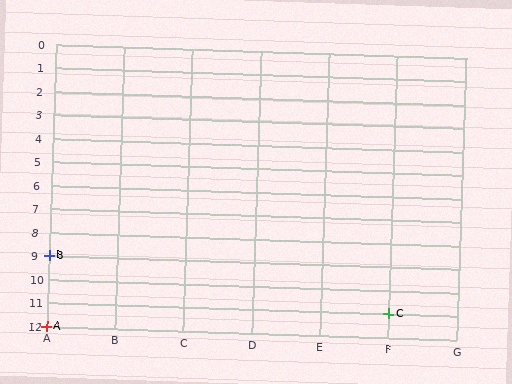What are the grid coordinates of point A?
Point A is at grid coordinates (A, 12).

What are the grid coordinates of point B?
Point B is at grid coordinates (A, 9).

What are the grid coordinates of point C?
Point C is at grid coordinates (F, 11).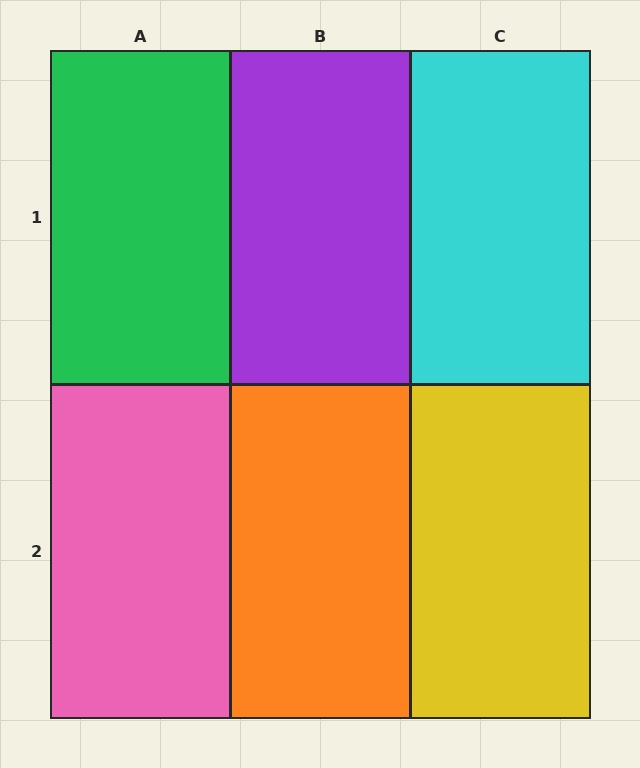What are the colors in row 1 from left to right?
Green, purple, cyan.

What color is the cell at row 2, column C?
Yellow.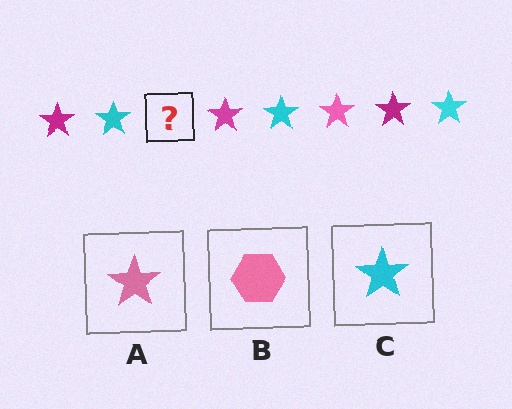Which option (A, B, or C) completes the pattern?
A.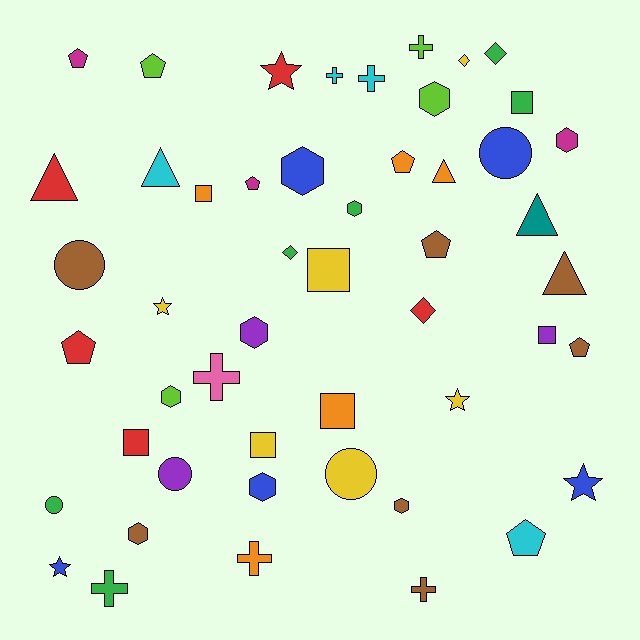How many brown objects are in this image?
There are 7 brown objects.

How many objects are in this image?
There are 50 objects.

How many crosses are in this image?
There are 7 crosses.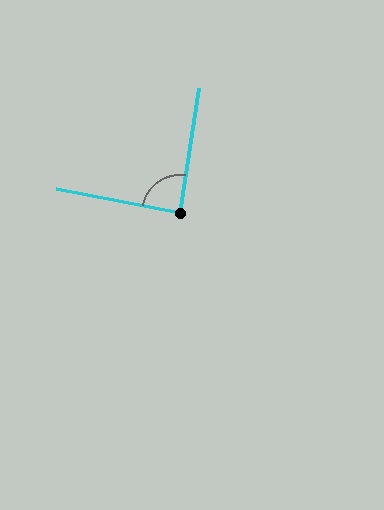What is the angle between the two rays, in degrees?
Approximately 88 degrees.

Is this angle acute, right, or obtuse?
It is approximately a right angle.